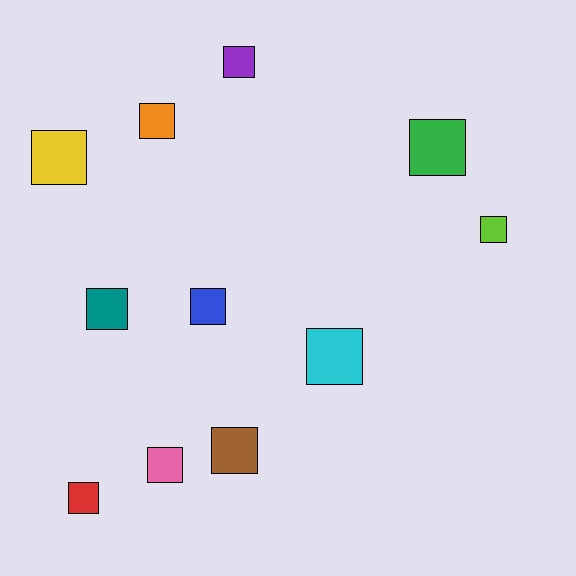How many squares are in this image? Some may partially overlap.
There are 11 squares.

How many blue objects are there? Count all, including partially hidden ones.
There is 1 blue object.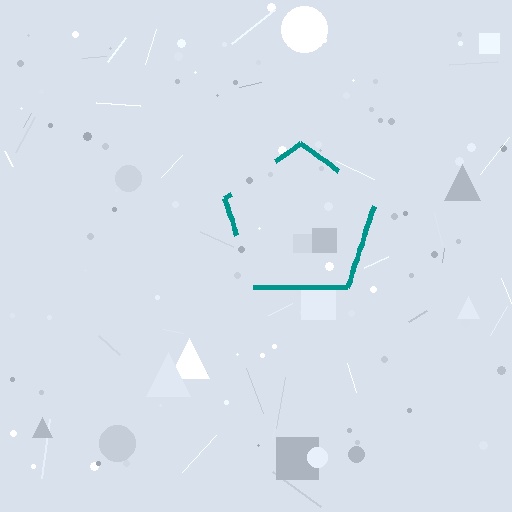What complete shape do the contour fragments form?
The contour fragments form a pentagon.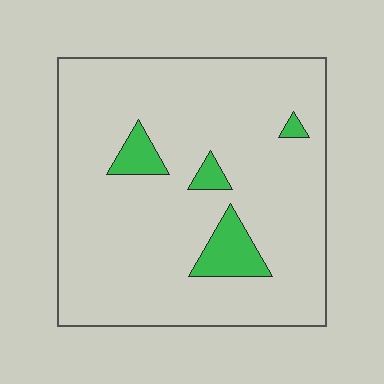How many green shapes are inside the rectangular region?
4.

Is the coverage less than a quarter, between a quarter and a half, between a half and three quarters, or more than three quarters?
Less than a quarter.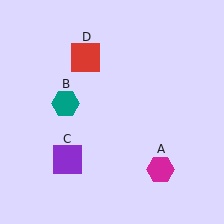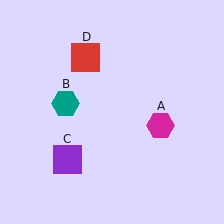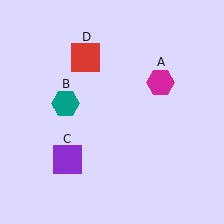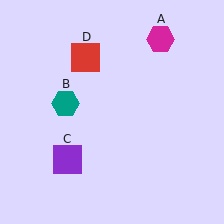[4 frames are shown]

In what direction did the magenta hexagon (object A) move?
The magenta hexagon (object A) moved up.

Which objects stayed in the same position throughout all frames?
Teal hexagon (object B) and purple square (object C) and red square (object D) remained stationary.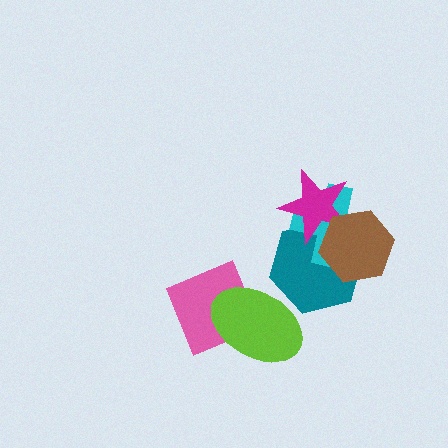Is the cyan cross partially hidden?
Yes, it is partially covered by another shape.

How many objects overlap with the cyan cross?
3 objects overlap with the cyan cross.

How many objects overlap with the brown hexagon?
3 objects overlap with the brown hexagon.